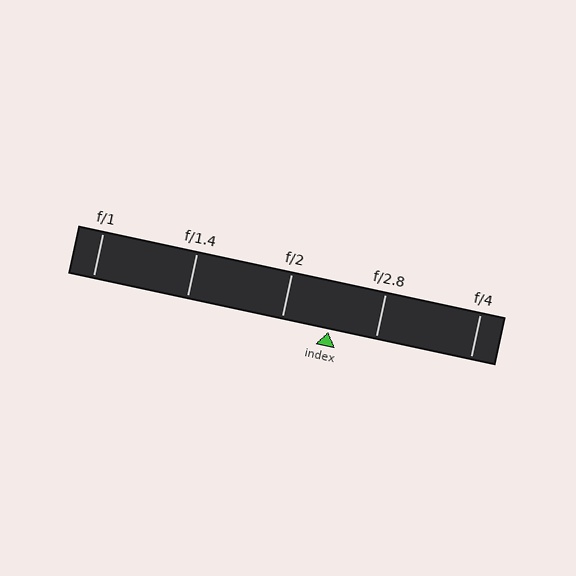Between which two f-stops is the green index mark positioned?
The index mark is between f/2 and f/2.8.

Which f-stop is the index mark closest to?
The index mark is closest to f/2.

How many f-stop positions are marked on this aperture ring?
There are 5 f-stop positions marked.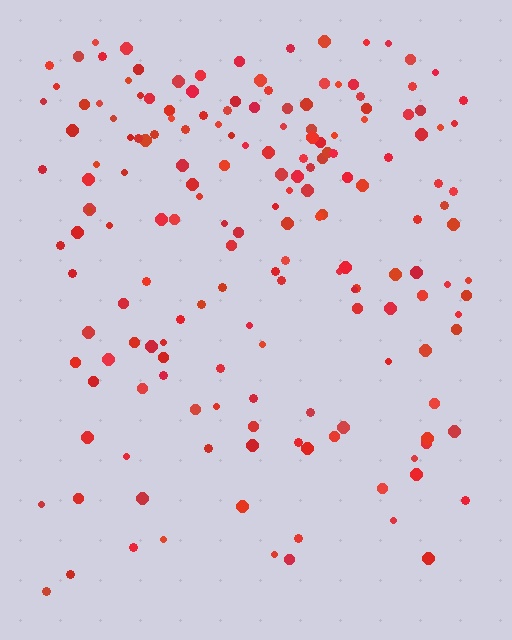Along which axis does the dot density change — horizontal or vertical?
Vertical.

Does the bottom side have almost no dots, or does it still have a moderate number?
Still a moderate number, just noticeably fewer than the top.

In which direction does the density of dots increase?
From bottom to top, with the top side densest.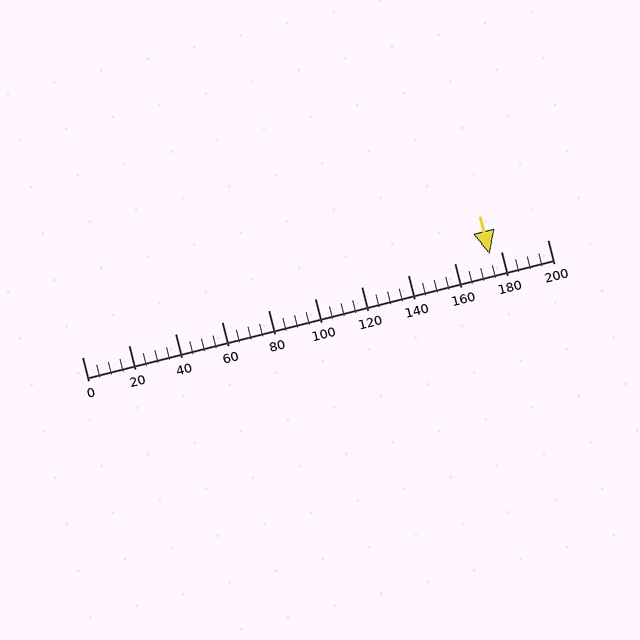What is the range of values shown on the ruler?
The ruler shows values from 0 to 200.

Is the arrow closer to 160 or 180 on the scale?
The arrow is closer to 180.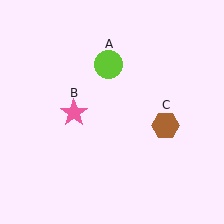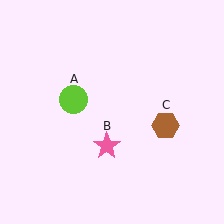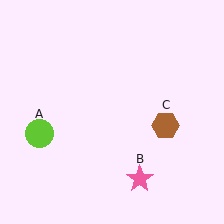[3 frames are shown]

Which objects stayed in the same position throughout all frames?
Brown hexagon (object C) remained stationary.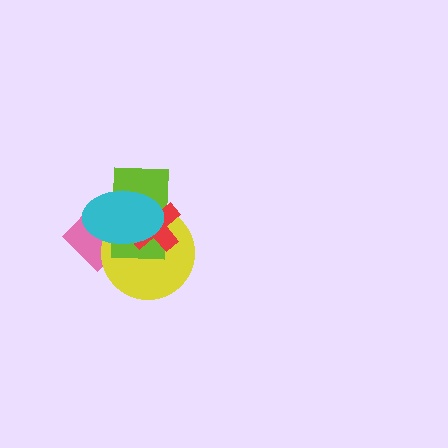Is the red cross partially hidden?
Yes, it is partially covered by another shape.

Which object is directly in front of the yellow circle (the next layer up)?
The lime rectangle is directly in front of the yellow circle.